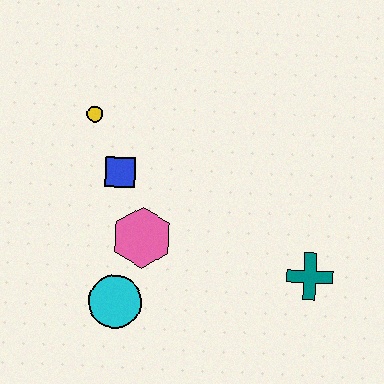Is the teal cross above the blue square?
No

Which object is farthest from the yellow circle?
The teal cross is farthest from the yellow circle.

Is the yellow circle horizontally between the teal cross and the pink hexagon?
No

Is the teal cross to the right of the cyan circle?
Yes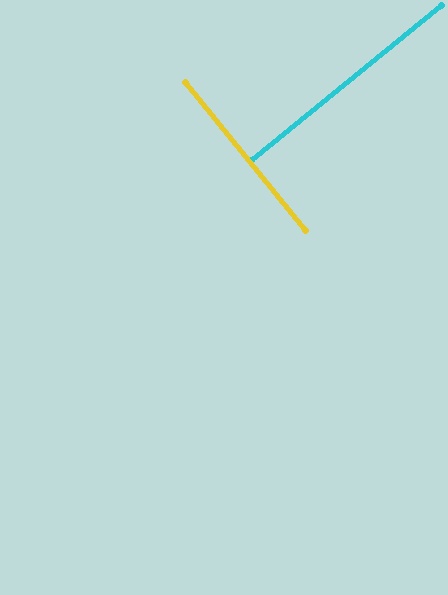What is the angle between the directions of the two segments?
Approximately 90 degrees.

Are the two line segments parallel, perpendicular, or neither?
Perpendicular — they meet at approximately 90°.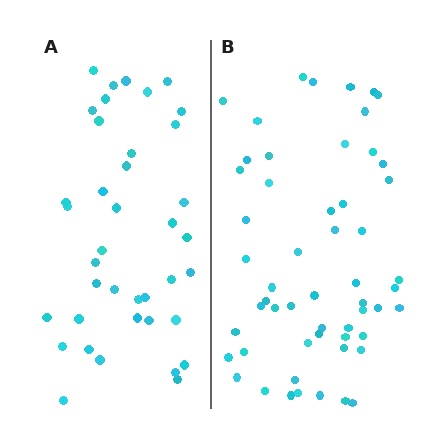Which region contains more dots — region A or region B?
Region B (the right region) has more dots.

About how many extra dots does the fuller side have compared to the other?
Region B has approximately 15 more dots than region A.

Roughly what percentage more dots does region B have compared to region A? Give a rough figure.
About 40% more.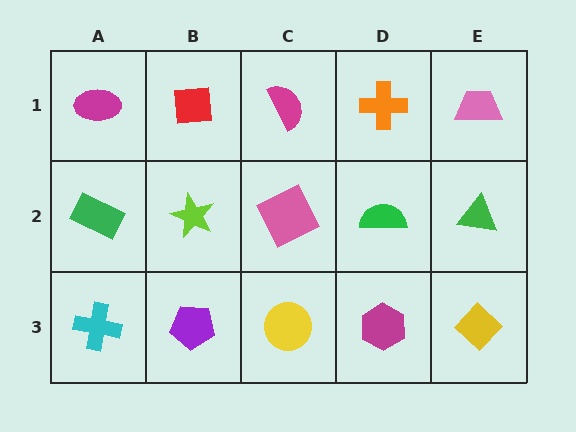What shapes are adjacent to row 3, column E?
A green triangle (row 2, column E), a magenta hexagon (row 3, column D).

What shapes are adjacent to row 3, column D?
A green semicircle (row 2, column D), a yellow circle (row 3, column C), a yellow diamond (row 3, column E).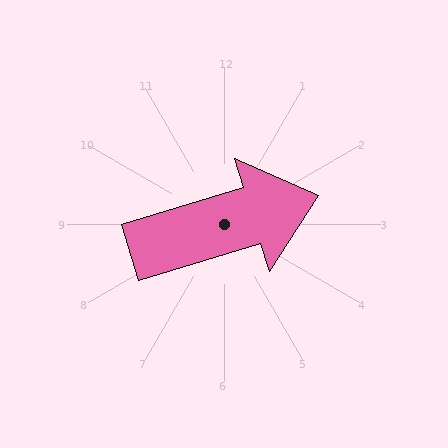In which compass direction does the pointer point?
East.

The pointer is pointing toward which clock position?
Roughly 2 o'clock.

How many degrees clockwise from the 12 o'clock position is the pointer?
Approximately 73 degrees.